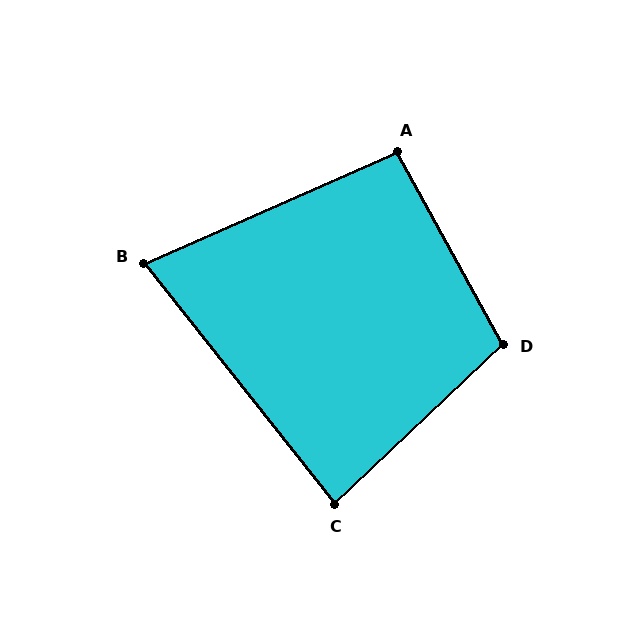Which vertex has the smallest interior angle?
B, at approximately 75 degrees.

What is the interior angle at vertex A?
Approximately 95 degrees (obtuse).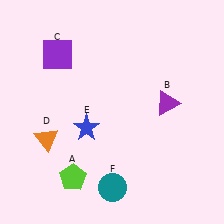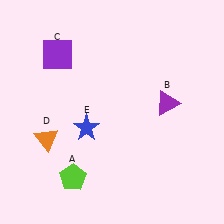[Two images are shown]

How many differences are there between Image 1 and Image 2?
There is 1 difference between the two images.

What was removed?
The teal circle (F) was removed in Image 2.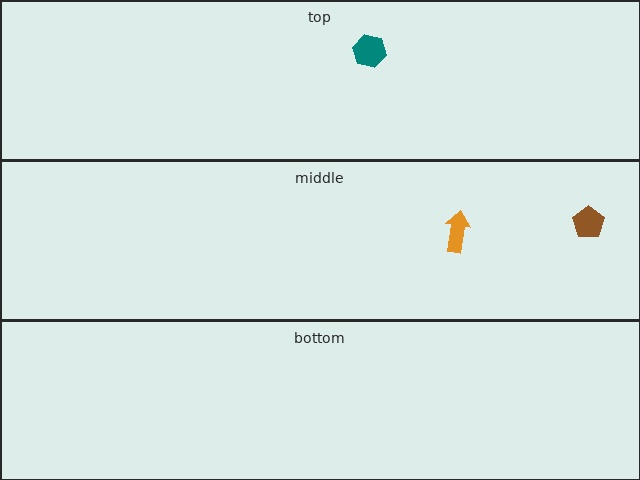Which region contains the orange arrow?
The middle region.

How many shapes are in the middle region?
2.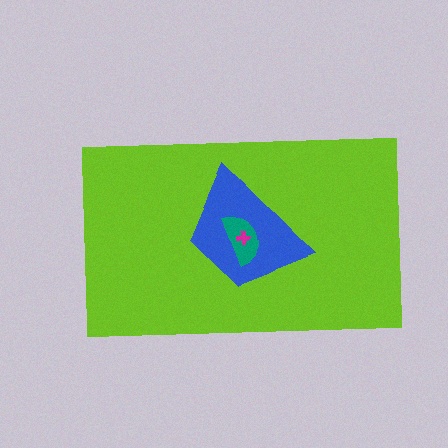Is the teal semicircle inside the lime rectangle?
Yes.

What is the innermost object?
The magenta cross.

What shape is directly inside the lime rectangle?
The blue trapezoid.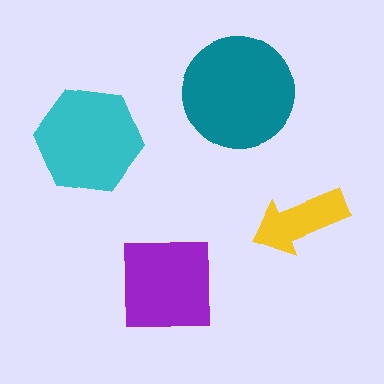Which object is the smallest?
The yellow arrow.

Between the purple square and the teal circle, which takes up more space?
The teal circle.